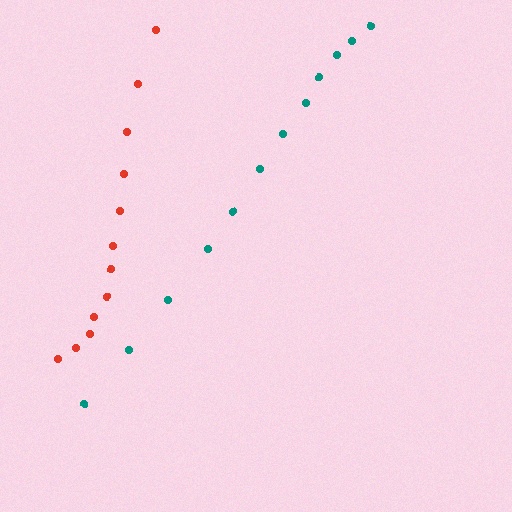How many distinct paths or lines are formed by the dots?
There are 2 distinct paths.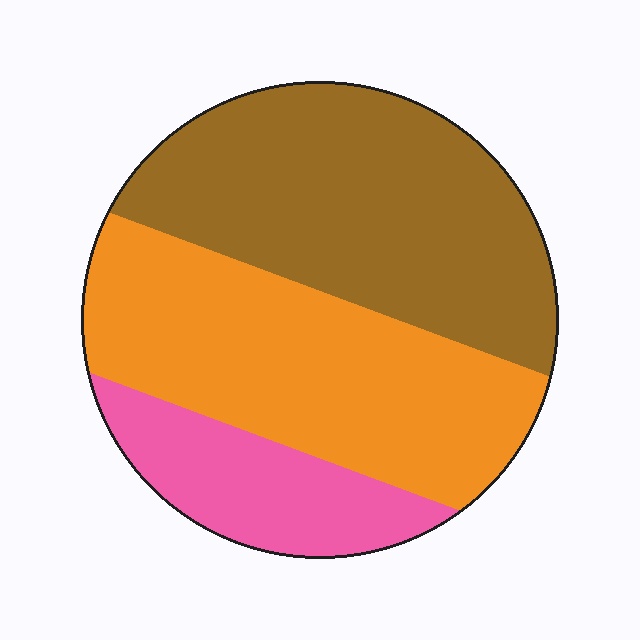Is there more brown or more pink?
Brown.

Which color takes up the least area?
Pink, at roughly 15%.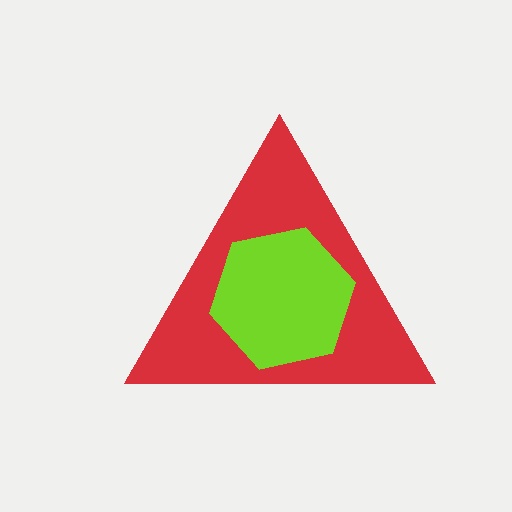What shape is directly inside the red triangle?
The lime hexagon.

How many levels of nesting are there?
2.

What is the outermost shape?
The red triangle.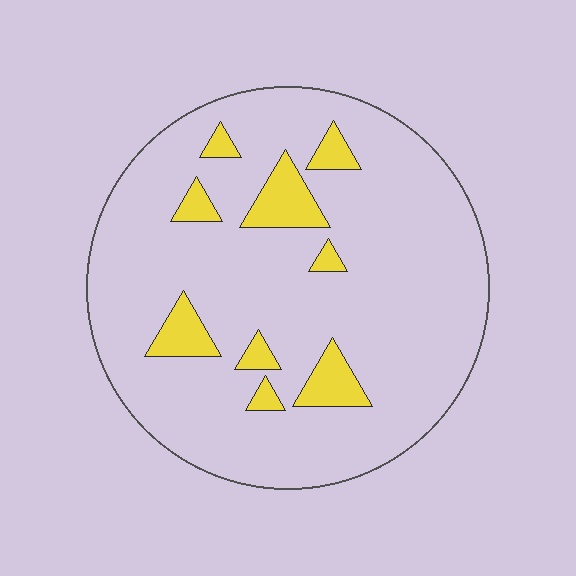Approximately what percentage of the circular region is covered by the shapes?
Approximately 10%.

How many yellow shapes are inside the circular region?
9.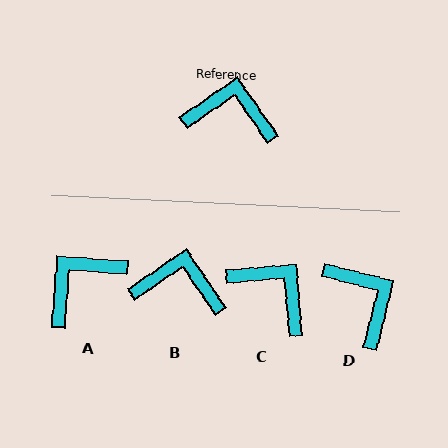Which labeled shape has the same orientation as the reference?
B.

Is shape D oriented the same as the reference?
No, it is off by about 49 degrees.